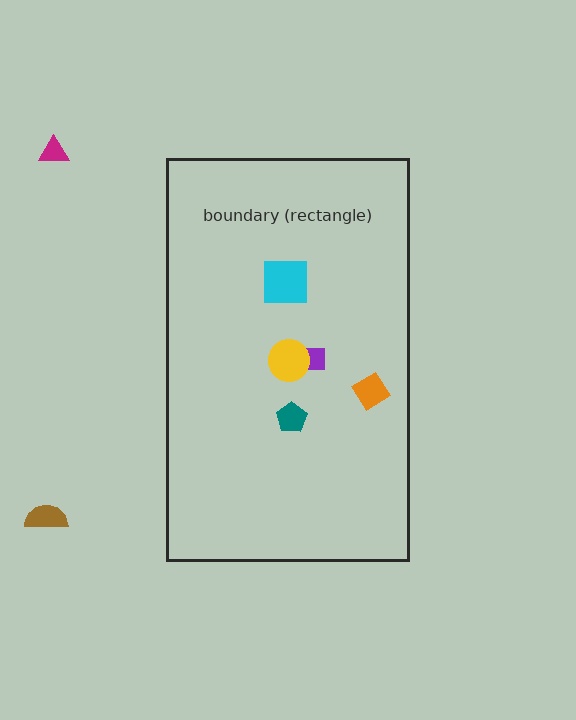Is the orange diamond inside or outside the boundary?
Inside.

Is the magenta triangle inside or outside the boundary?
Outside.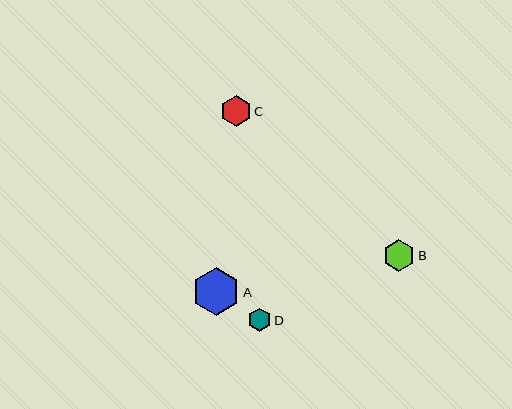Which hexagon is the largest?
Hexagon A is the largest with a size of approximately 48 pixels.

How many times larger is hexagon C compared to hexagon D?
Hexagon C is approximately 1.3 times the size of hexagon D.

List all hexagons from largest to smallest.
From largest to smallest: A, B, C, D.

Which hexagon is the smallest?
Hexagon D is the smallest with a size of approximately 23 pixels.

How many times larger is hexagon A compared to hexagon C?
Hexagon A is approximately 1.6 times the size of hexagon C.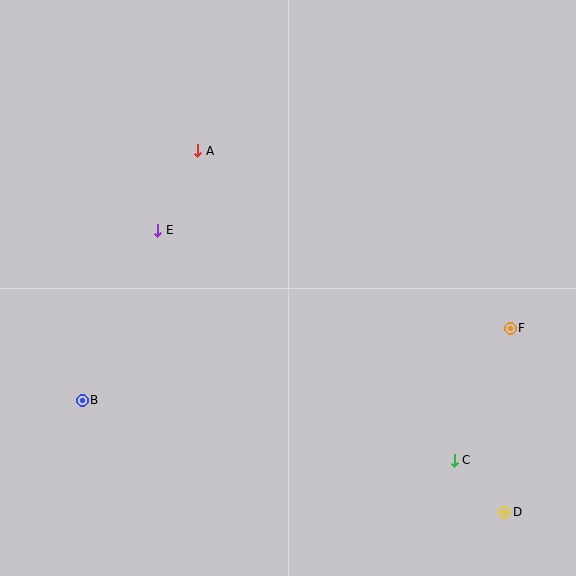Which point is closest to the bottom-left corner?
Point B is closest to the bottom-left corner.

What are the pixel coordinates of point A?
Point A is at (198, 151).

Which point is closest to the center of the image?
Point E at (158, 230) is closest to the center.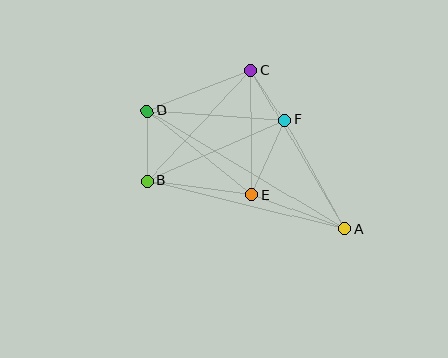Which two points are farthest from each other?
Points A and D are farthest from each other.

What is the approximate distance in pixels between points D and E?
The distance between D and E is approximately 134 pixels.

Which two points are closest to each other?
Points C and F are closest to each other.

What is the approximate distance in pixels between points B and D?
The distance between B and D is approximately 70 pixels.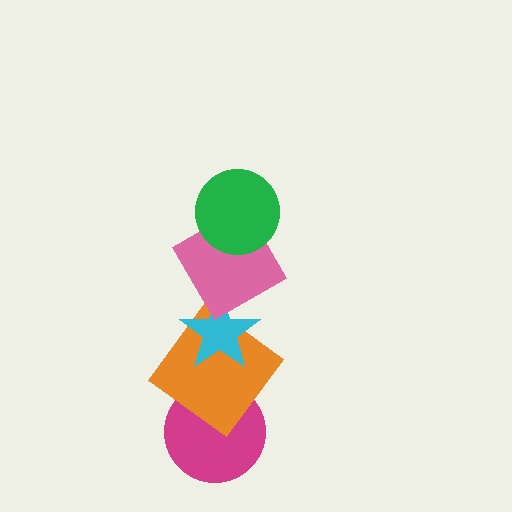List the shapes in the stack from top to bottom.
From top to bottom: the green circle, the pink square, the cyan star, the orange diamond, the magenta circle.